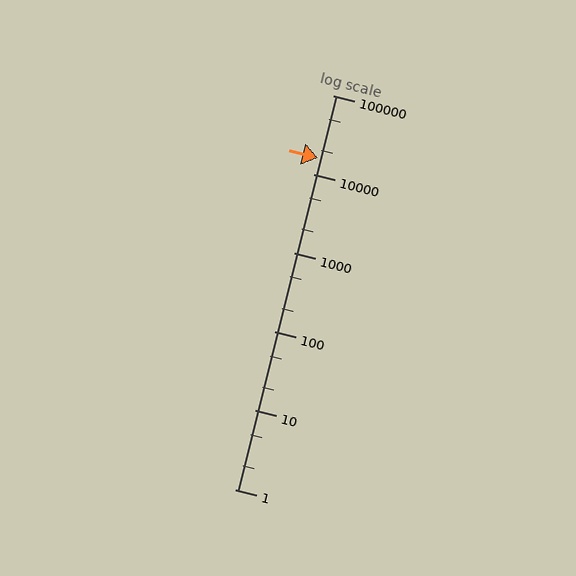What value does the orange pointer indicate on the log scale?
The pointer indicates approximately 16000.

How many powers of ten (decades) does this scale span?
The scale spans 5 decades, from 1 to 100000.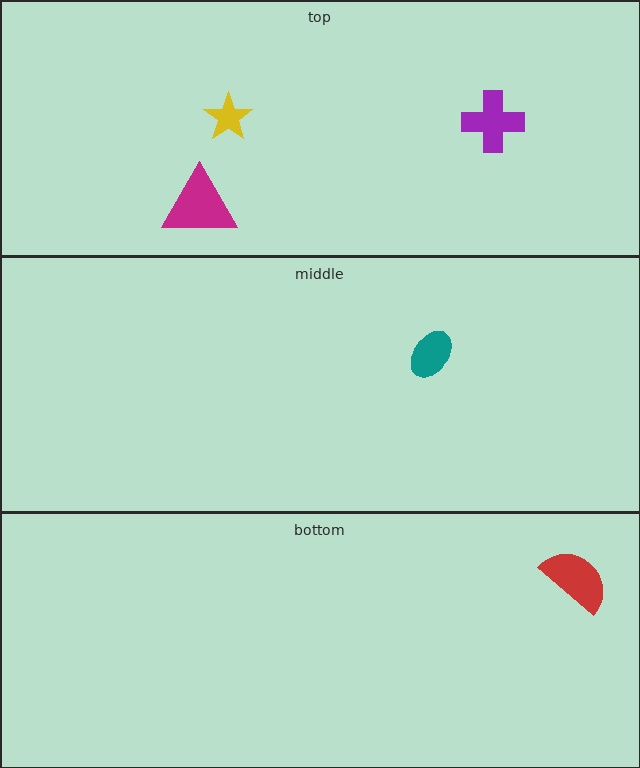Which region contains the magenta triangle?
The top region.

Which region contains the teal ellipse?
The middle region.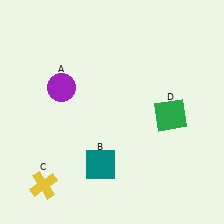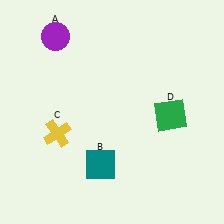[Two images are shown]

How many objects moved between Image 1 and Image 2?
2 objects moved between the two images.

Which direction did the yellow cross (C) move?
The yellow cross (C) moved up.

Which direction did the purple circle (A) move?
The purple circle (A) moved up.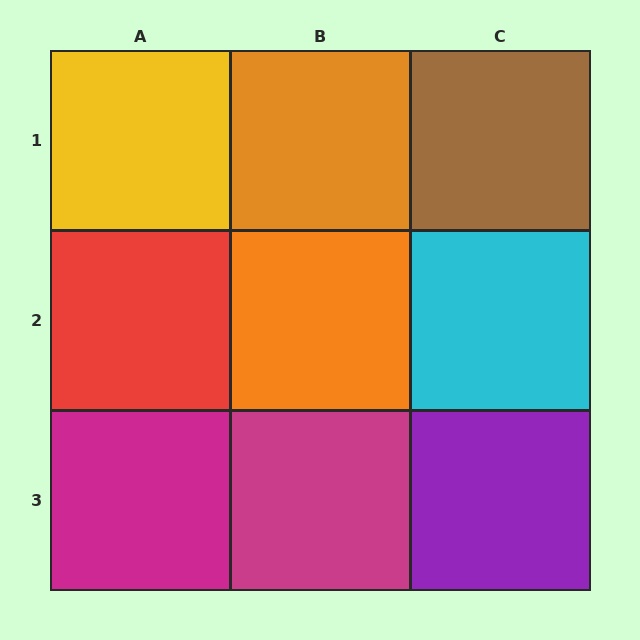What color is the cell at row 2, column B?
Orange.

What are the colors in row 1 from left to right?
Yellow, orange, brown.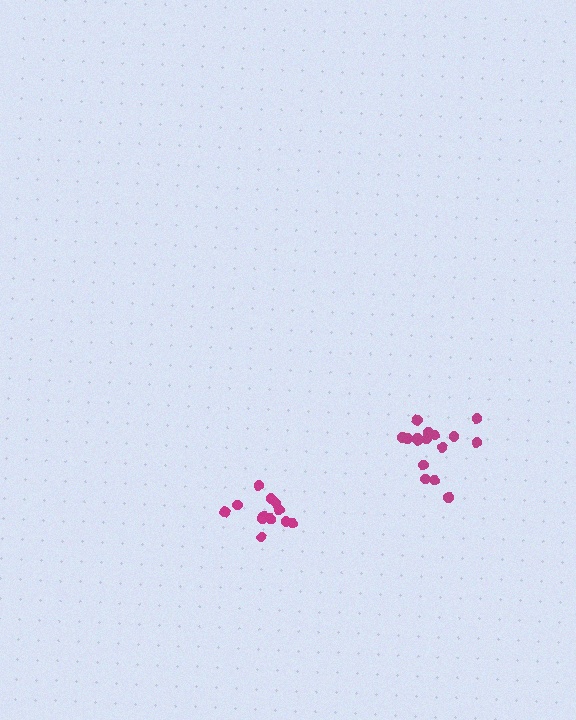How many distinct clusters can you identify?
There are 2 distinct clusters.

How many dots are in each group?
Group 1: 16 dots, Group 2: 12 dots (28 total).